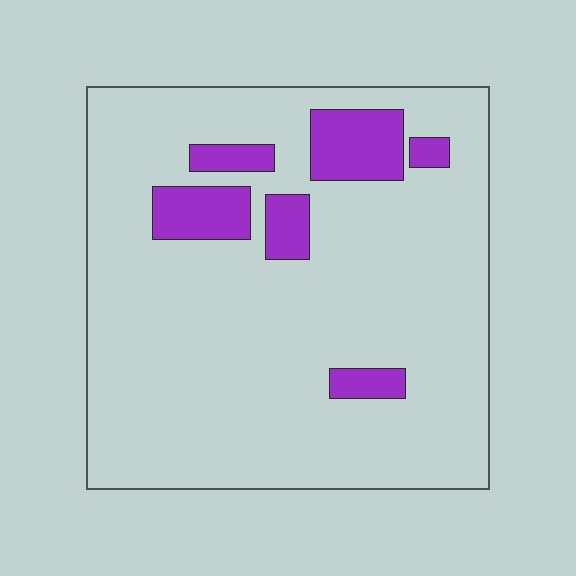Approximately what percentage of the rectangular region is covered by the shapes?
Approximately 15%.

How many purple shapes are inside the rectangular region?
6.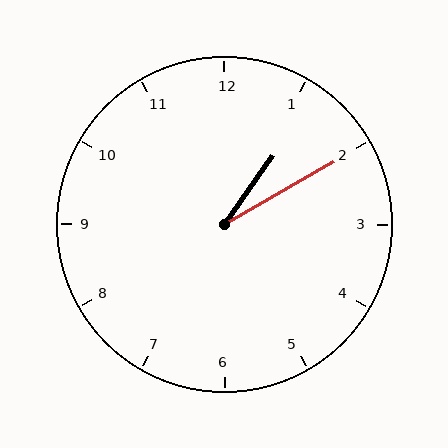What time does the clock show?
1:10.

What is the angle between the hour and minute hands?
Approximately 25 degrees.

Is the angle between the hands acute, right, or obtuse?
It is acute.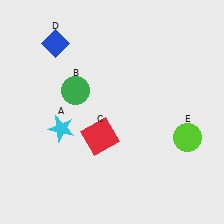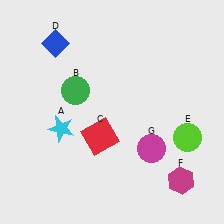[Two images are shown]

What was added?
A magenta hexagon (F), a magenta circle (G) were added in Image 2.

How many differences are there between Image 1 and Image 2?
There are 2 differences between the two images.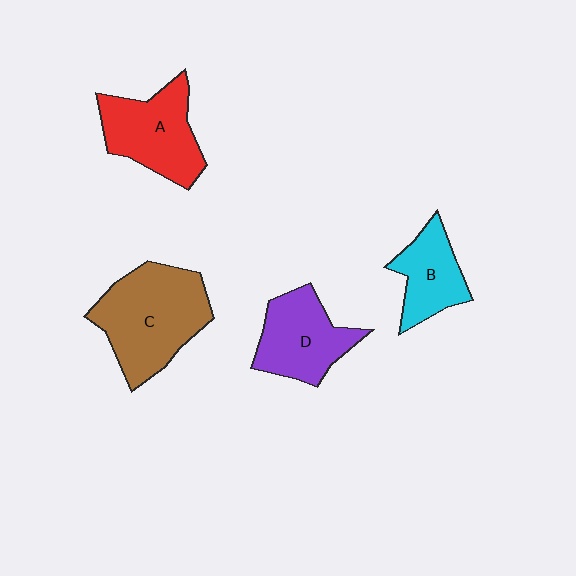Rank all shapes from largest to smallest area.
From largest to smallest: C (brown), A (red), D (purple), B (cyan).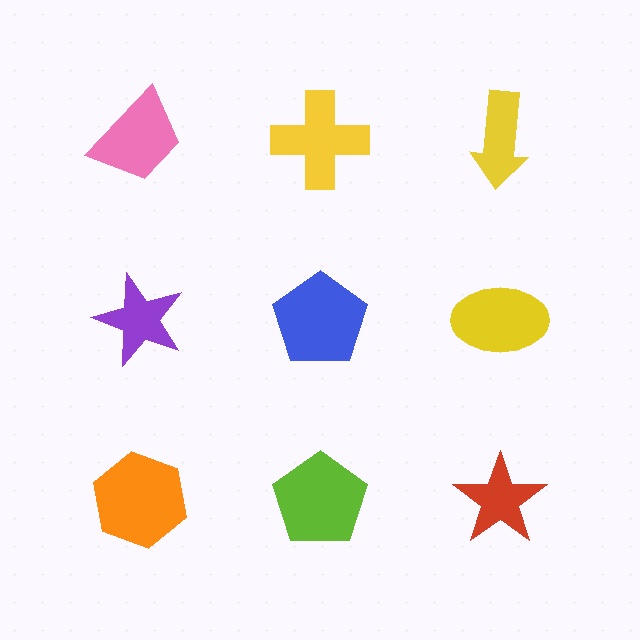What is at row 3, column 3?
A red star.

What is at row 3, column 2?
A lime pentagon.